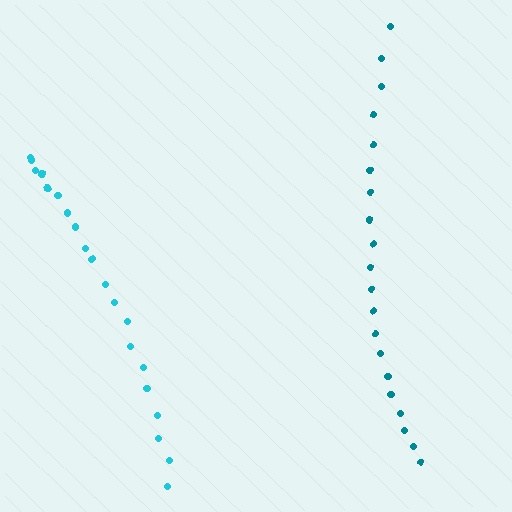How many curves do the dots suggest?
There are 2 distinct paths.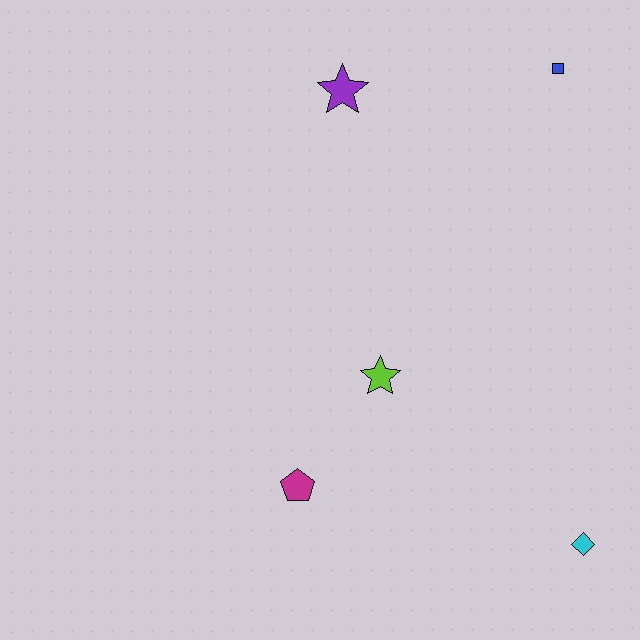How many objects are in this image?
There are 5 objects.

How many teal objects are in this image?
There are no teal objects.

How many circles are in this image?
There are no circles.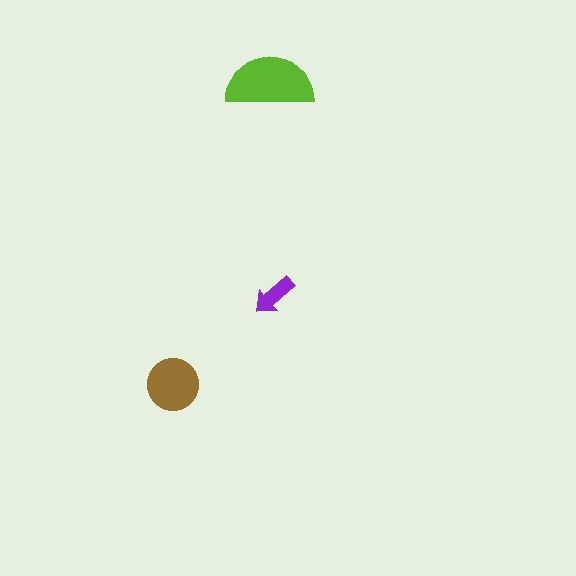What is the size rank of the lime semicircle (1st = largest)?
1st.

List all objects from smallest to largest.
The purple arrow, the brown circle, the lime semicircle.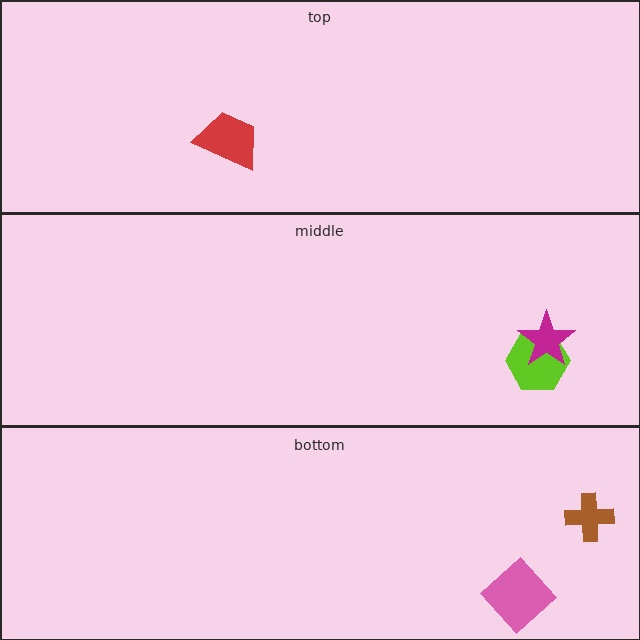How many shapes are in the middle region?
2.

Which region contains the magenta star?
The middle region.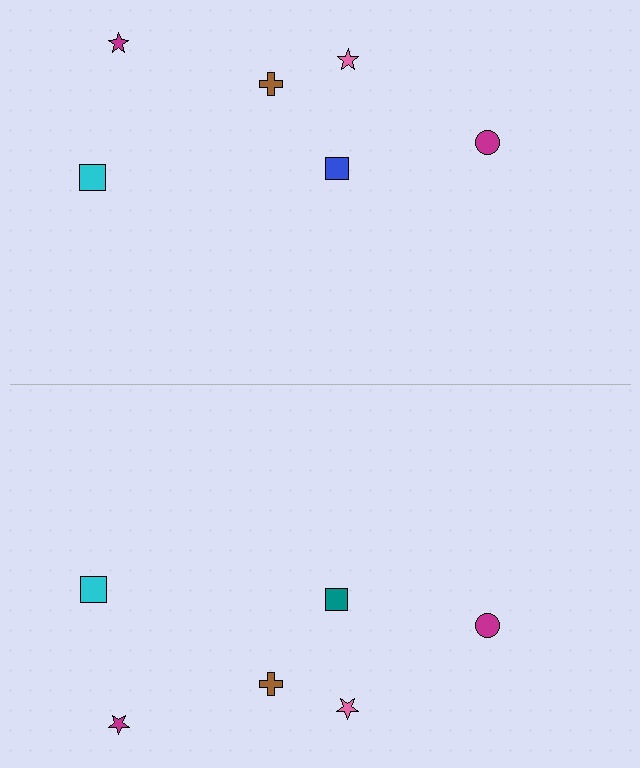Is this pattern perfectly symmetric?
No, the pattern is not perfectly symmetric. The teal square on the bottom side breaks the symmetry — its mirror counterpart is blue.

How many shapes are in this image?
There are 12 shapes in this image.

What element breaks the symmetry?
The teal square on the bottom side breaks the symmetry — its mirror counterpart is blue.